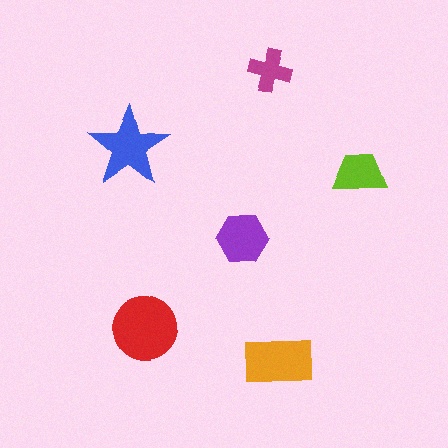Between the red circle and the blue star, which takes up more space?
The red circle.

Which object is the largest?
The red circle.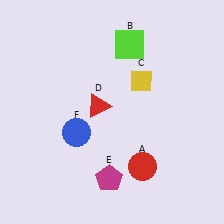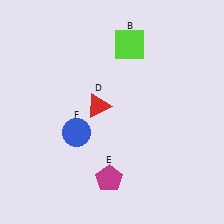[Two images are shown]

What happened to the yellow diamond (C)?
The yellow diamond (C) was removed in Image 2. It was in the top-right area of Image 1.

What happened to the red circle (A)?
The red circle (A) was removed in Image 2. It was in the bottom-right area of Image 1.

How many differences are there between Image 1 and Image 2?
There are 2 differences between the two images.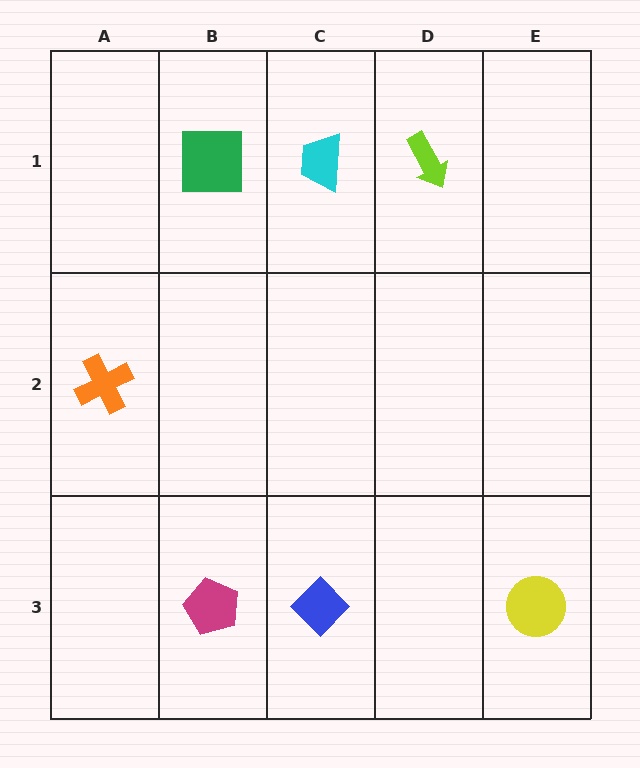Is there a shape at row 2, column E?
No, that cell is empty.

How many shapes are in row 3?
3 shapes.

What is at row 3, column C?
A blue diamond.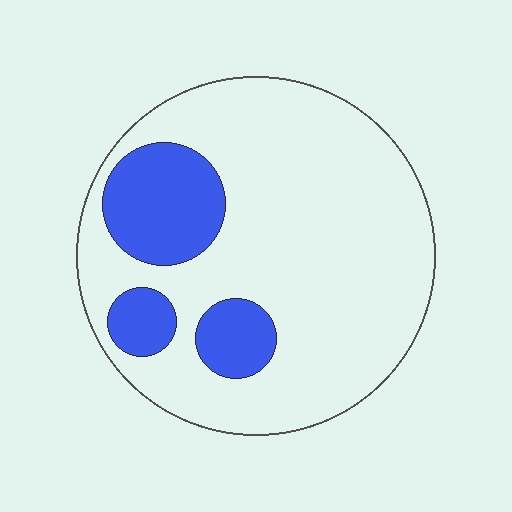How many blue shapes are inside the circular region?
3.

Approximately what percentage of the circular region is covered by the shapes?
Approximately 20%.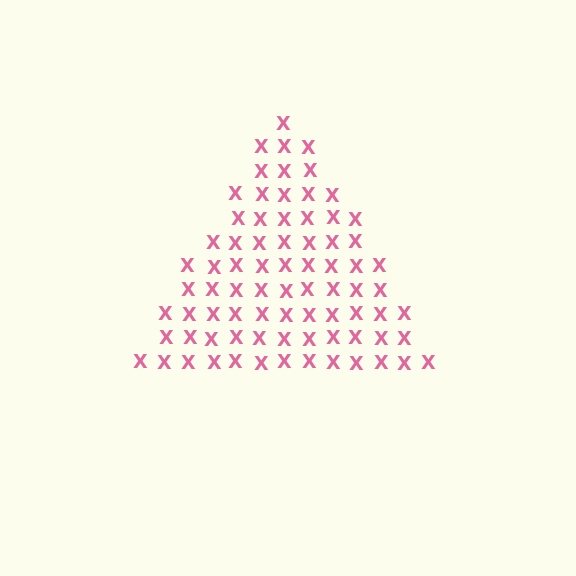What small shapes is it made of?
It is made of small letter X's.